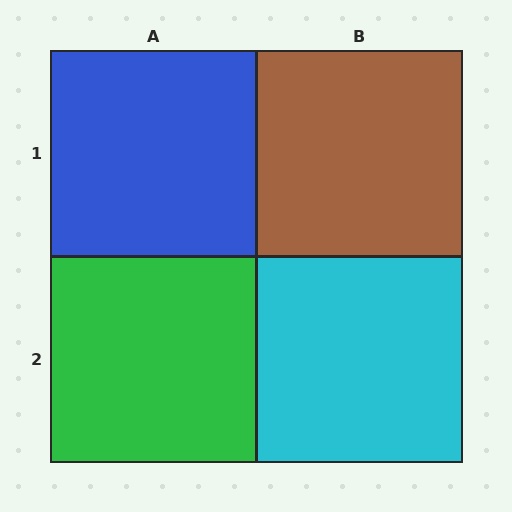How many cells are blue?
1 cell is blue.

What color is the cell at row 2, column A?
Green.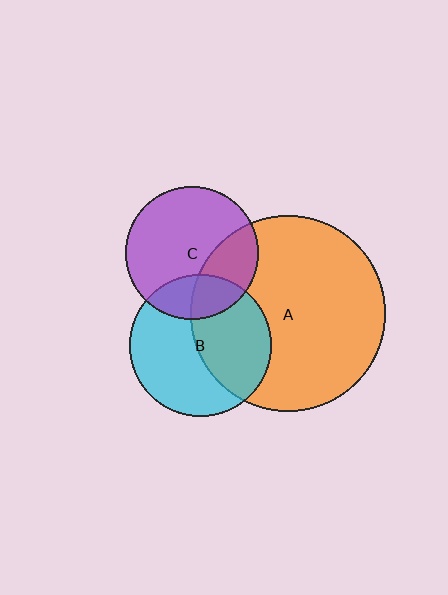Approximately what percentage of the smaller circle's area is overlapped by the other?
Approximately 30%.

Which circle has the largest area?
Circle A (orange).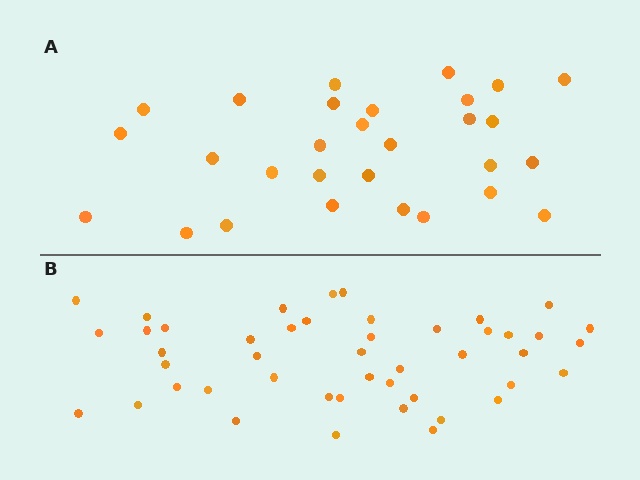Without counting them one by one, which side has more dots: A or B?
Region B (the bottom region) has more dots.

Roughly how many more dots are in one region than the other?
Region B has approximately 15 more dots than region A.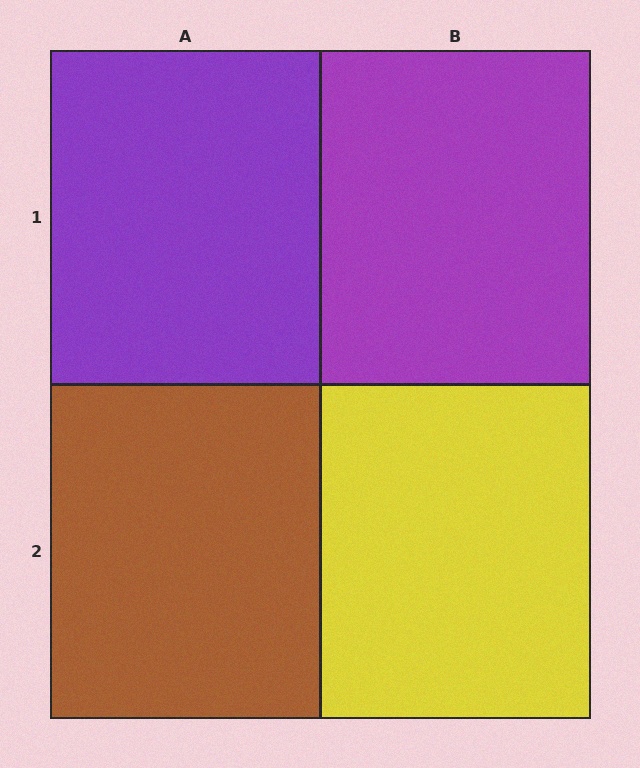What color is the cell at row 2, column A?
Brown.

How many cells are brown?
1 cell is brown.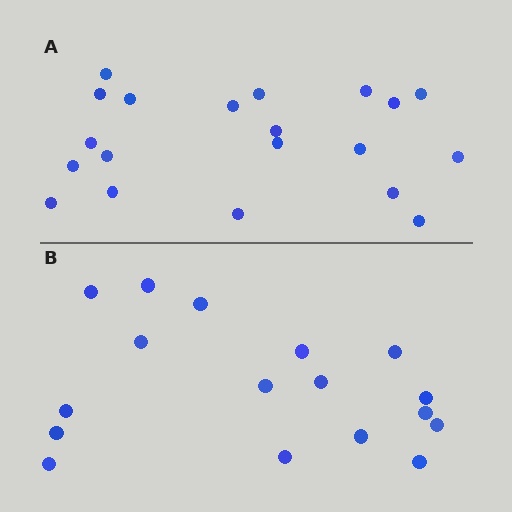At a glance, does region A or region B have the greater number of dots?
Region A (the top region) has more dots.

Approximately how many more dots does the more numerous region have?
Region A has just a few more — roughly 2 or 3 more dots than region B.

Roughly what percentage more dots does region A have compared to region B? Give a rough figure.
About 20% more.